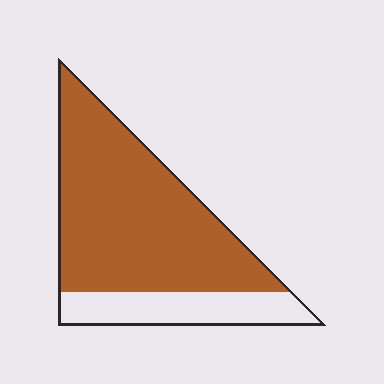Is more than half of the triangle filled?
Yes.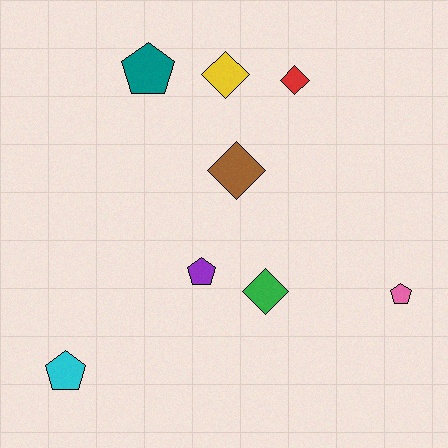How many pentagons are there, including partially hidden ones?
There are 4 pentagons.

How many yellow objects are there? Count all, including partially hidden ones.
There is 1 yellow object.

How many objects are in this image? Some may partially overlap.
There are 8 objects.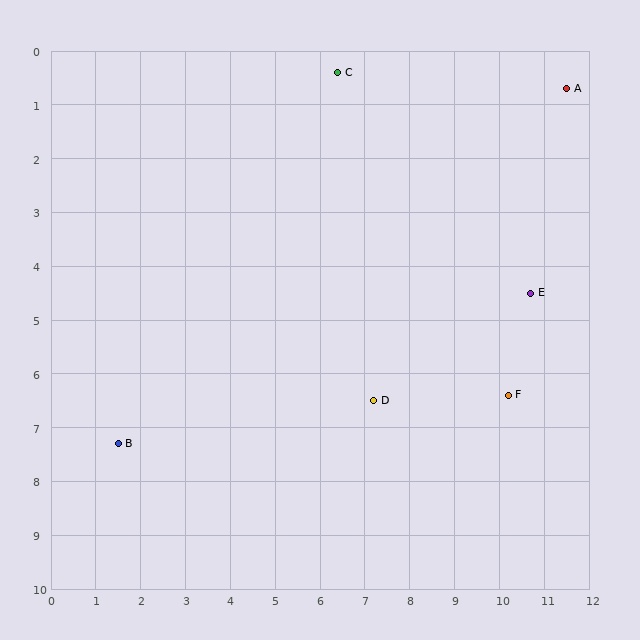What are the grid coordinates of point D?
Point D is at approximately (7.2, 6.5).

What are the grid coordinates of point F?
Point F is at approximately (10.2, 6.4).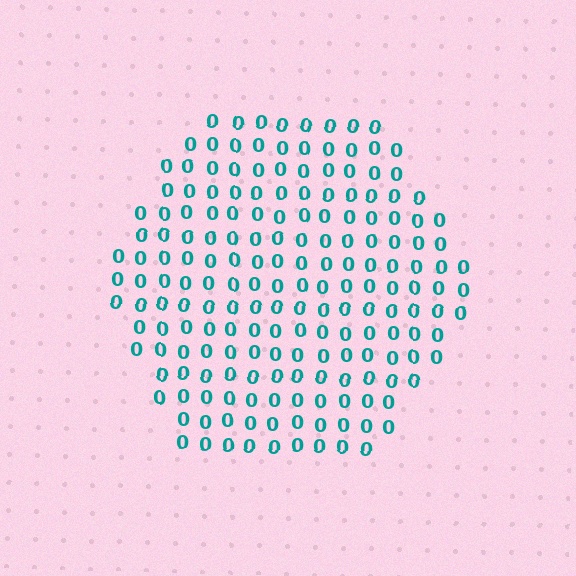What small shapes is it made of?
It is made of small digit 0's.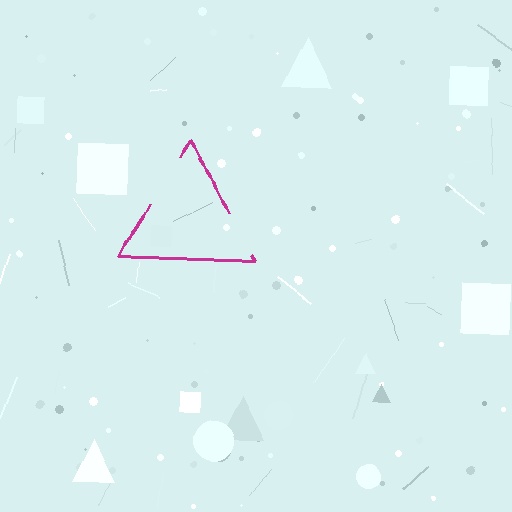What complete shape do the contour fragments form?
The contour fragments form a triangle.